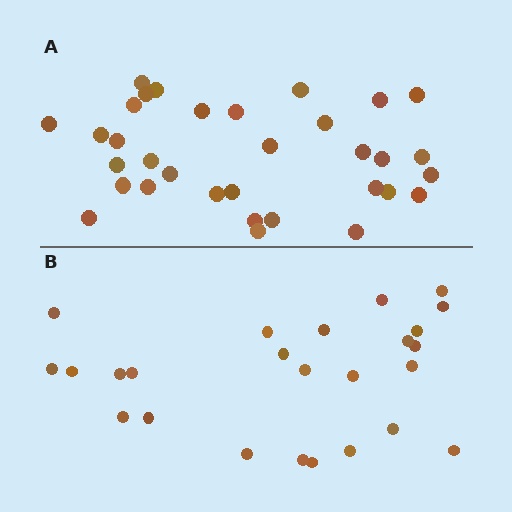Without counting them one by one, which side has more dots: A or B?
Region A (the top region) has more dots.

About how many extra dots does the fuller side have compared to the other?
Region A has roughly 8 or so more dots than region B.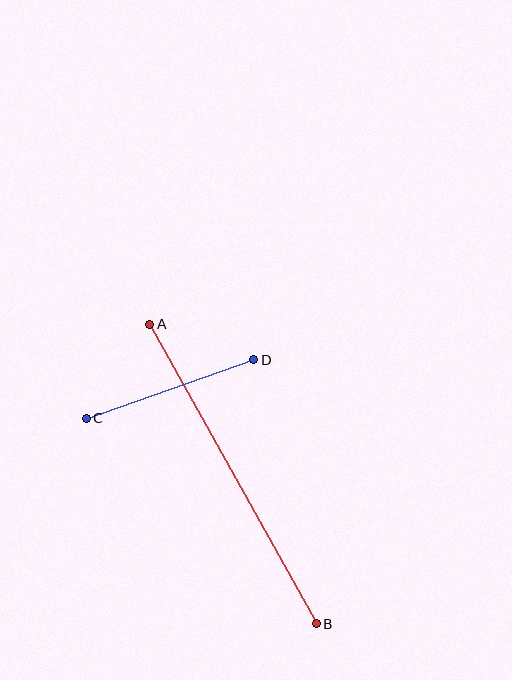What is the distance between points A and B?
The distance is approximately 343 pixels.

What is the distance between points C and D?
The distance is approximately 178 pixels.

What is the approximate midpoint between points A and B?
The midpoint is at approximately (233, 474) pixels.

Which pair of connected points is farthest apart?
Points A and B are farthest apart.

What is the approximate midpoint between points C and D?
The midpoint is at approximately (170, 389) pixels.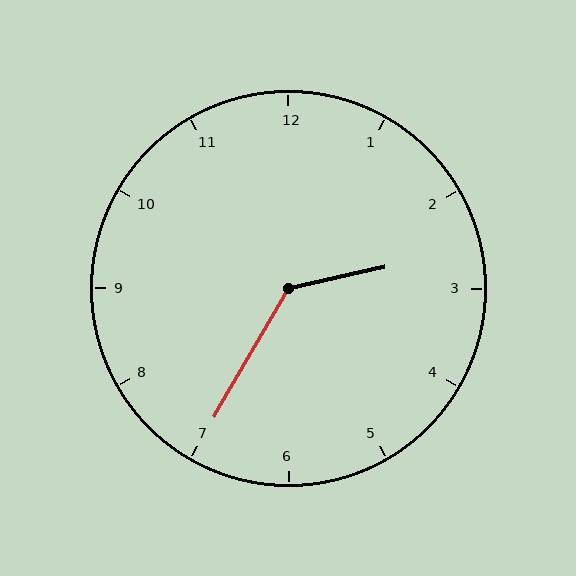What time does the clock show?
2:35.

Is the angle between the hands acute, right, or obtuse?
It is obtuse.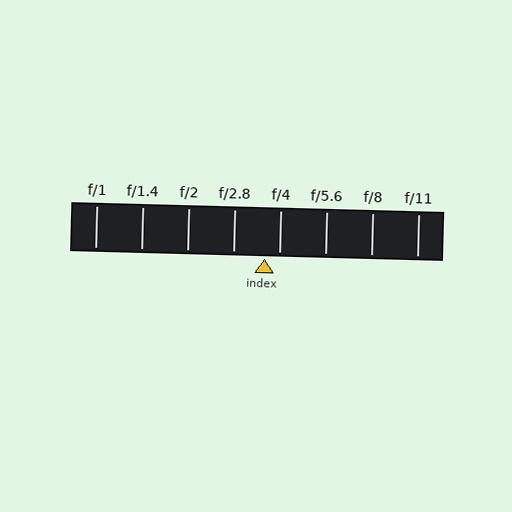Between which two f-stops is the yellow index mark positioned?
The index mark is between f/2.8 and f/4.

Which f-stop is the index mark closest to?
The index mark is closest to f/4.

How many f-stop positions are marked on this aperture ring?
There are 8 f-stop positions marked.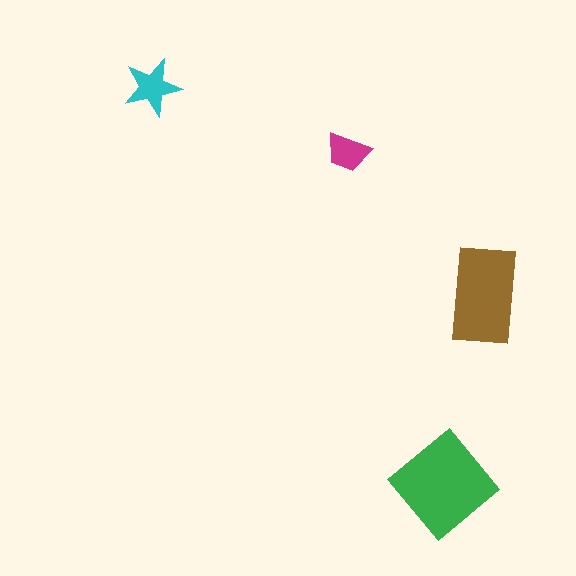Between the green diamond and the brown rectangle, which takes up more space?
The green diamond.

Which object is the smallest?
The magenta trapezoid.